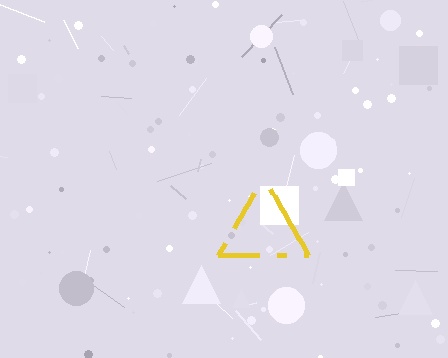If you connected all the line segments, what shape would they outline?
They would outline a triangle.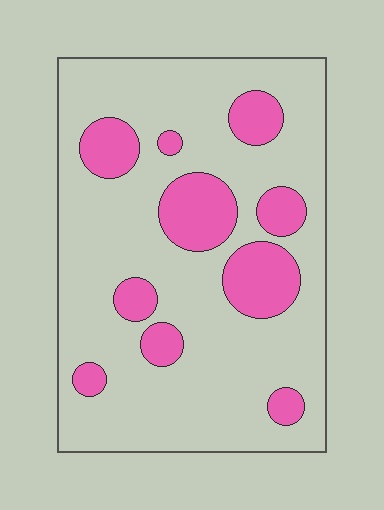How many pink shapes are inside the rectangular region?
10.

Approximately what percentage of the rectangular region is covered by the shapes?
Approximately 20%.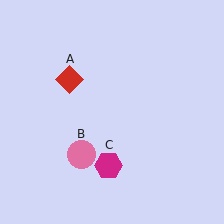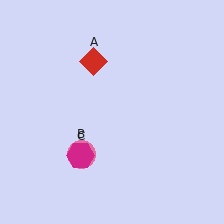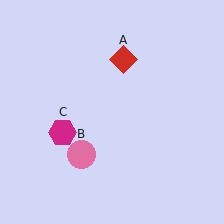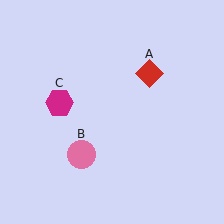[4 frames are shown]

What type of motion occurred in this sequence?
The red diamond (object A), magenta hexagon (object C) rotated clockwise around the center of the scene.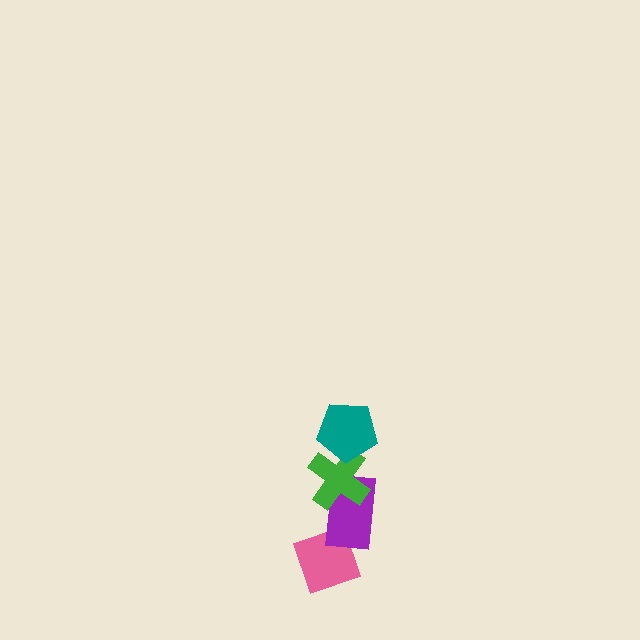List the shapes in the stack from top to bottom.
From top to bottom: the teal pentagon, the green cross, the purple rectangle, the pink diamond.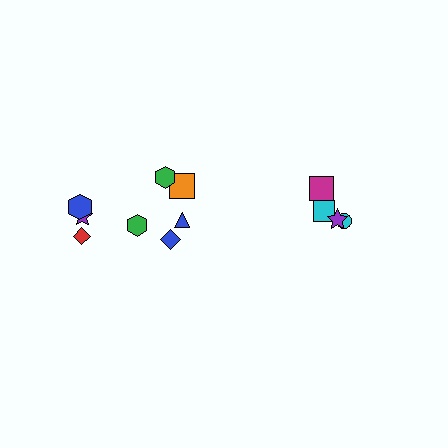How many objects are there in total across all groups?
There are 12 objects.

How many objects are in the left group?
There are 8 objects.